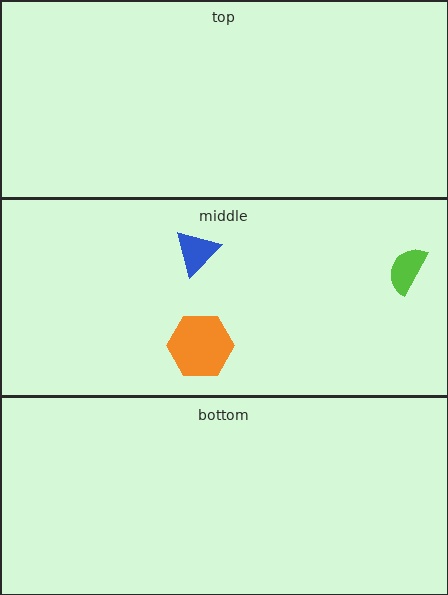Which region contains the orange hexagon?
The middle region.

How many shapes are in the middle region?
3.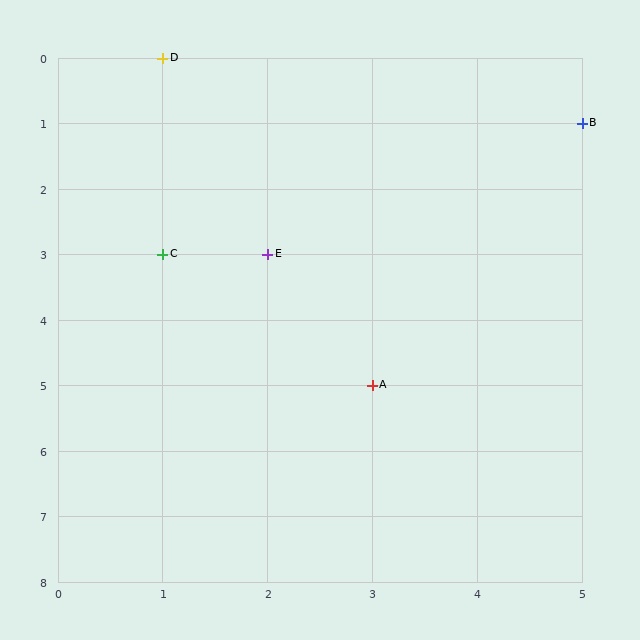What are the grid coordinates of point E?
Point E is at grid coordinates (2, 3).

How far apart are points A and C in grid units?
Points A and C are 2 columns and 2 rows apart (about 2.8 grid units diagonally).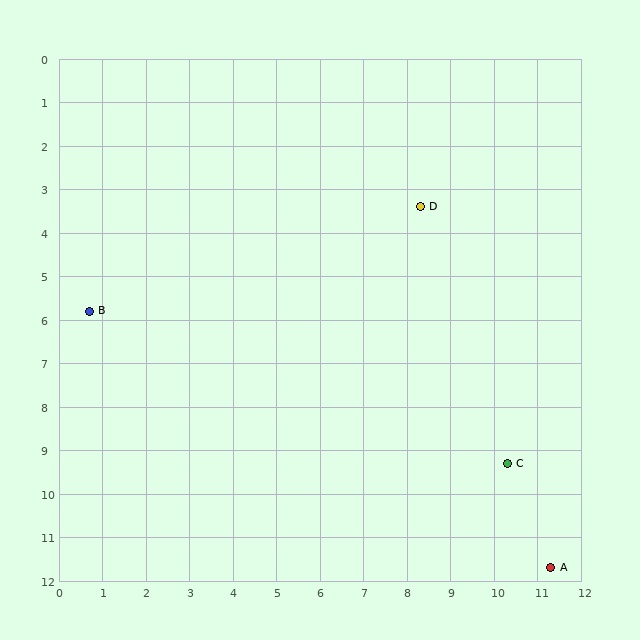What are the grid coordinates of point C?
Point C is at approximately (10.3, 9.3).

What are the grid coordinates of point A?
Point A is at approximately (11.3, 11.7).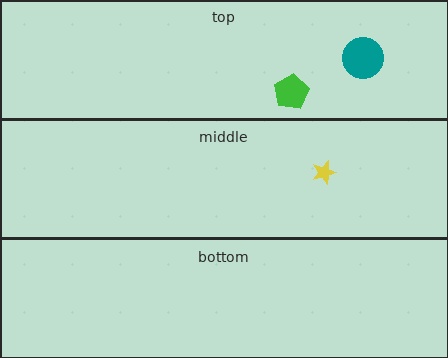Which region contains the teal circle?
The top region.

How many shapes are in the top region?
2.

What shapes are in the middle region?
The yellow star.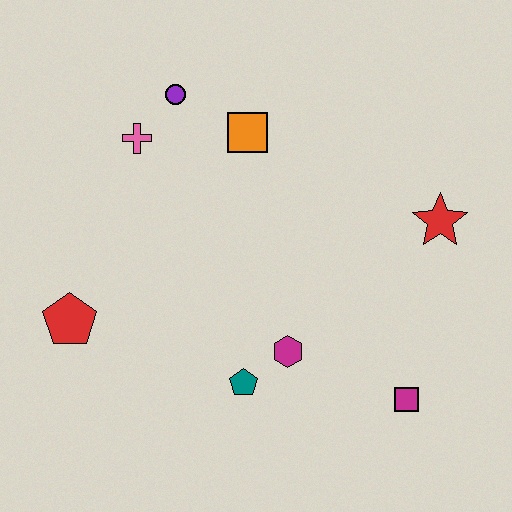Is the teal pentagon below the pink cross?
Yes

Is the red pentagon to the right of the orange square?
No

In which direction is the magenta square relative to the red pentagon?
The magenta square is to the right of the red pentagon.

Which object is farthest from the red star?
The red pentagon is farthest from the red star.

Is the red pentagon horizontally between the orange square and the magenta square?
No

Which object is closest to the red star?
The magenta square is closest to the red star.